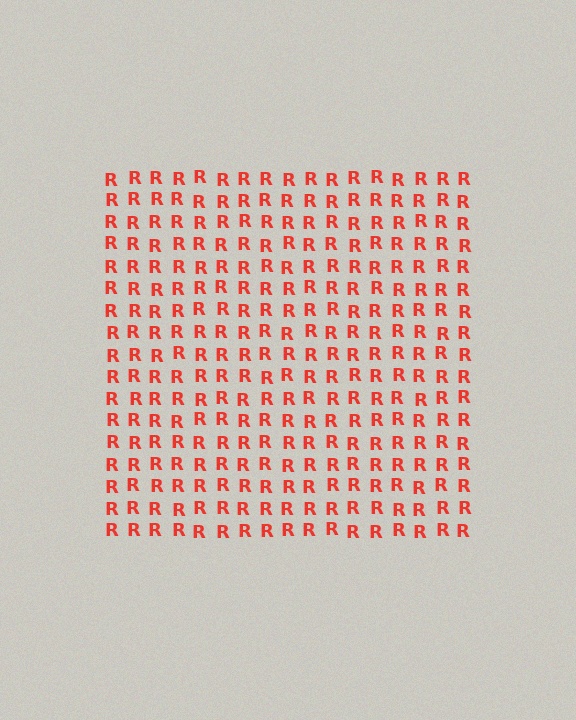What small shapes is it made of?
It is made of small letter R's.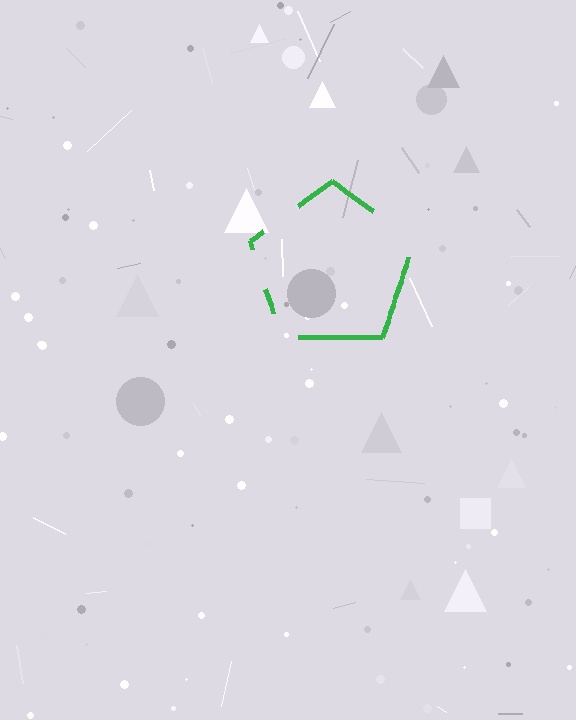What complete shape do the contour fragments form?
The contour fragments form a pentagon.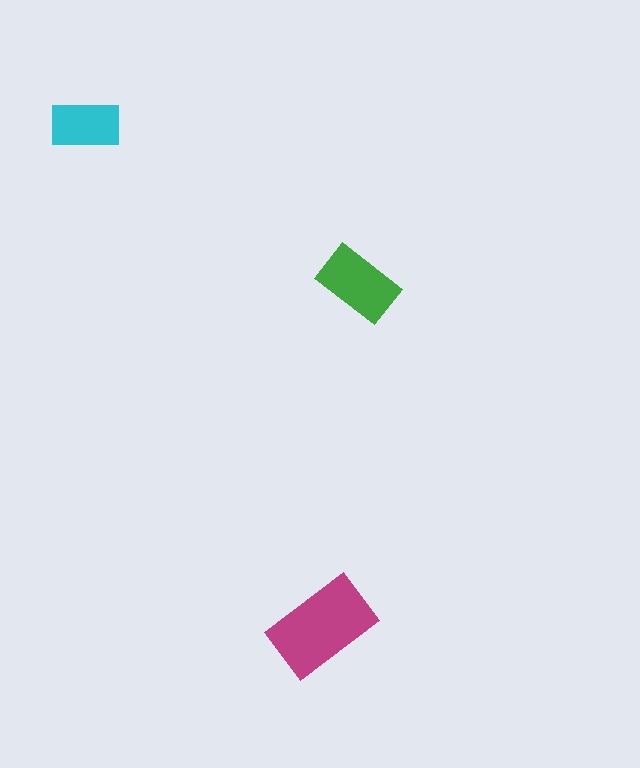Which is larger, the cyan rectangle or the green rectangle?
The green one.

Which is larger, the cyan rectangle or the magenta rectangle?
The magenta one.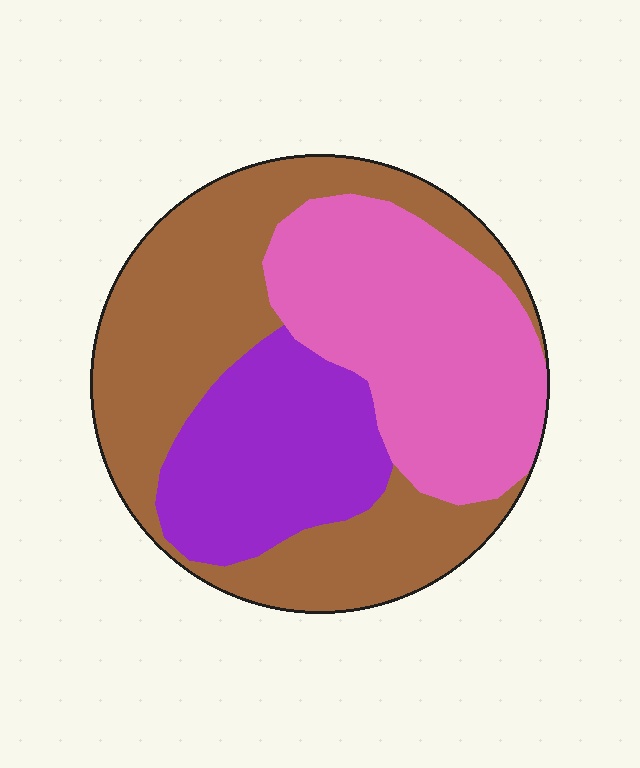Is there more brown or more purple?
Brown.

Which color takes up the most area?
Brown, at roughly 45%.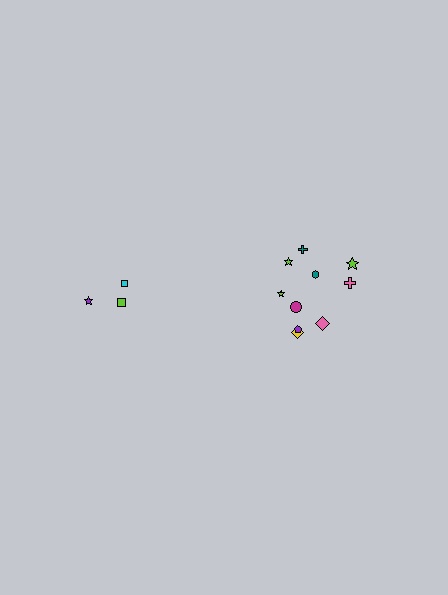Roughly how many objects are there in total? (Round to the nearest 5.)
Roughly 15 objects in total.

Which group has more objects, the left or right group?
The right group.